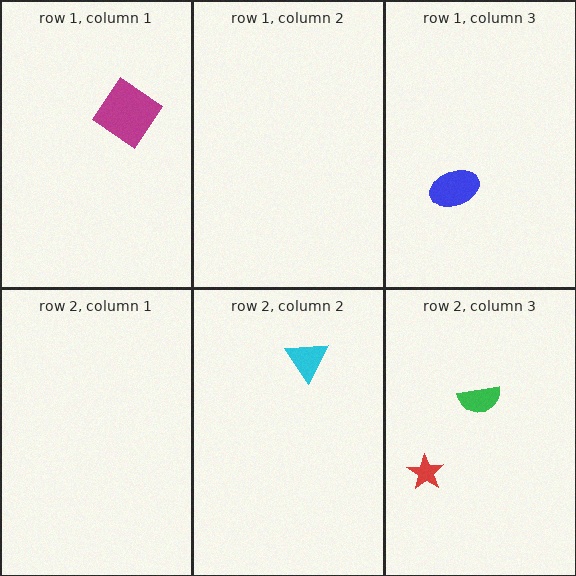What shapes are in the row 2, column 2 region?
The cyan triangle.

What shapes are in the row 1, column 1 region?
The magenta diamond.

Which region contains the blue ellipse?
The row 1, column 3 region.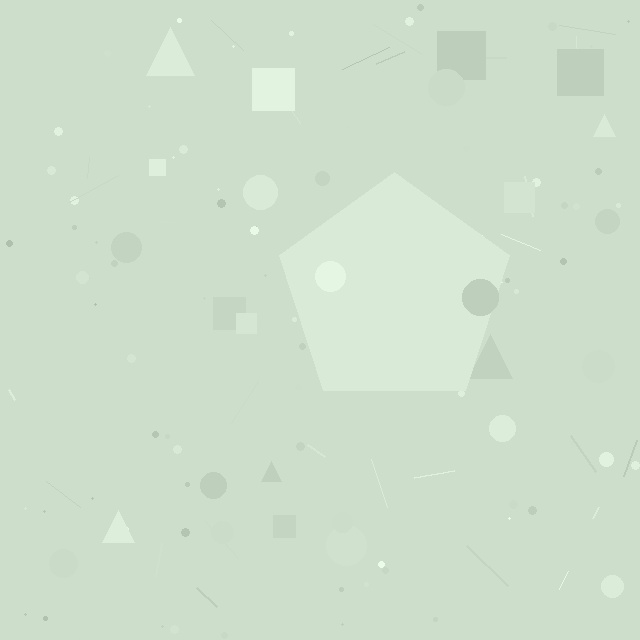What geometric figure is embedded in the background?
A pentagon is embedded in the background.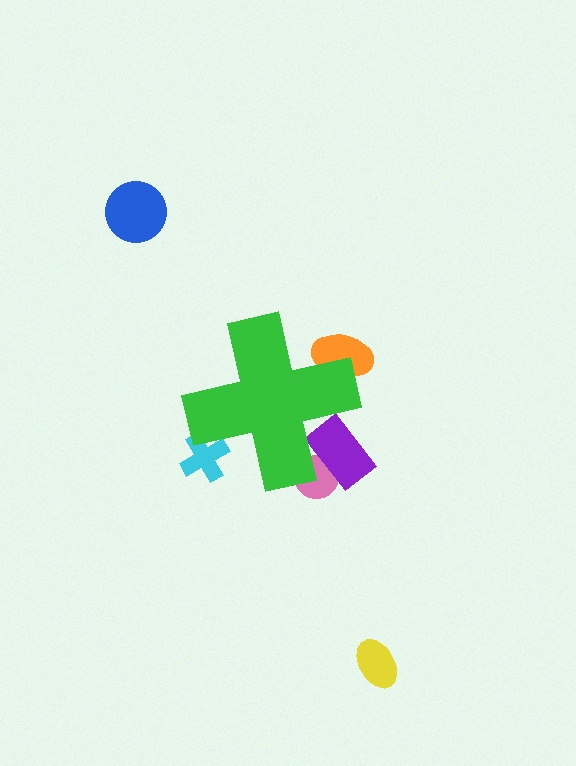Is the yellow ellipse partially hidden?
No, the yellow ellipse is fully visible.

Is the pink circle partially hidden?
Yes, the pink circle is partially hidden behind the green cross.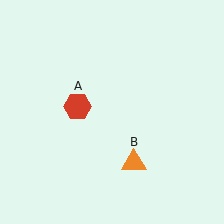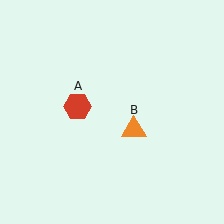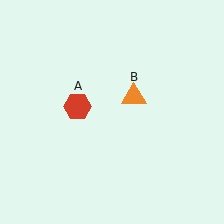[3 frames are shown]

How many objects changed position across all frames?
1 object changed position: orange triangle (object B).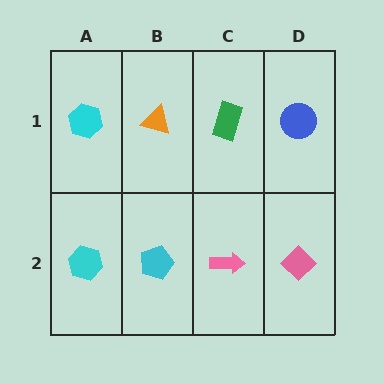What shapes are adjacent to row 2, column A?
A cyan hexagon (row 1, column A), a cyan pentagon (row 2, column B).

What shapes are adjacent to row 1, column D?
A pink diamond (row 2, column D), a green rectangle (row 1, column C).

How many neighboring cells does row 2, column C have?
3.